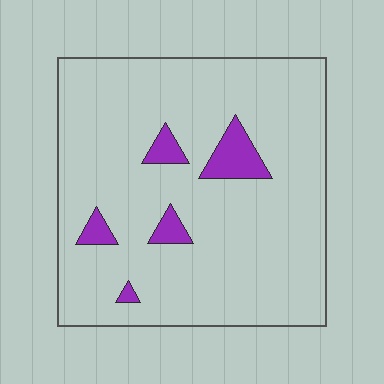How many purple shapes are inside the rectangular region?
5.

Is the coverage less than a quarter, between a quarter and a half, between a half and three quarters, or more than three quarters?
Less than a quarter.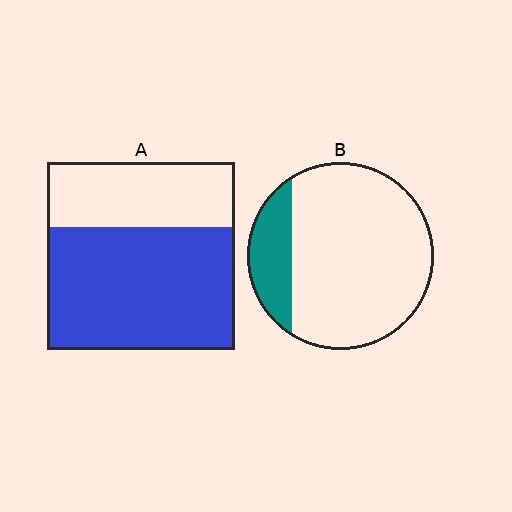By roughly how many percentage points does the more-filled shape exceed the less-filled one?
By roughly 45 percentage points (A over B).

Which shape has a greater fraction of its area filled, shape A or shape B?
Shape A.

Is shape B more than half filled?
No.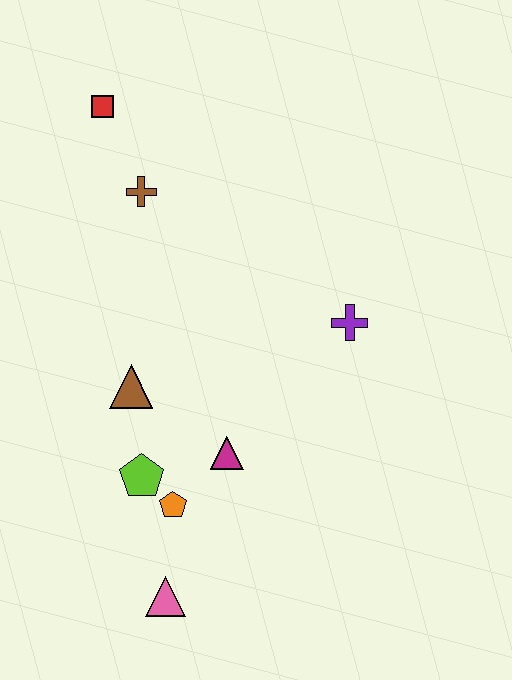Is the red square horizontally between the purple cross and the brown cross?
No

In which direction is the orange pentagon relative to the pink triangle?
The orange pentagon is above the pink triangle.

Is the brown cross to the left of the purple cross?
Yes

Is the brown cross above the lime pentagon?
Yes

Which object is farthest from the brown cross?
The pink triangle is farthest from the brown cross.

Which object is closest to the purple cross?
The magenta triangle is closest to the purple cross.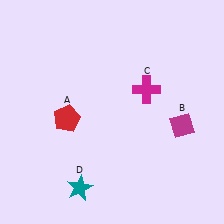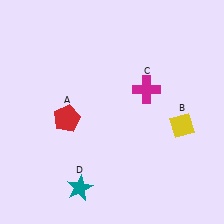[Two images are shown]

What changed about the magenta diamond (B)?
In Image 1, B is magenta. In Image 2, it changed to yellow.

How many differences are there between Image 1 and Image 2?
There is 1 difference between the two images.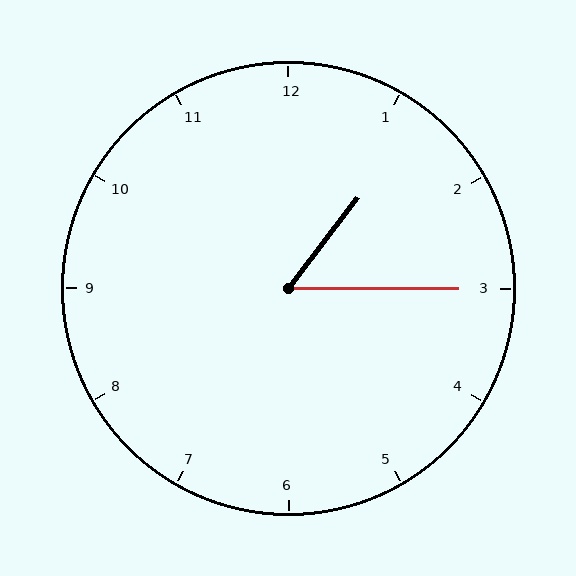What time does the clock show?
1:15.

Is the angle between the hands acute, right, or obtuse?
It is acute.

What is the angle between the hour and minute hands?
Approximately 52 degrees.